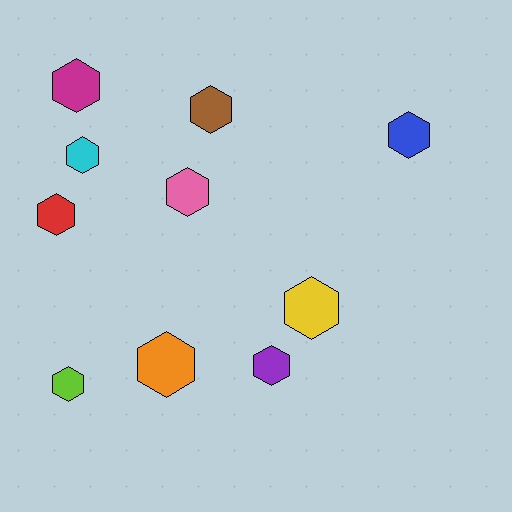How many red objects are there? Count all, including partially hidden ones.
There is 1 red object.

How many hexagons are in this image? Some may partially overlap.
There are 10 hexagons.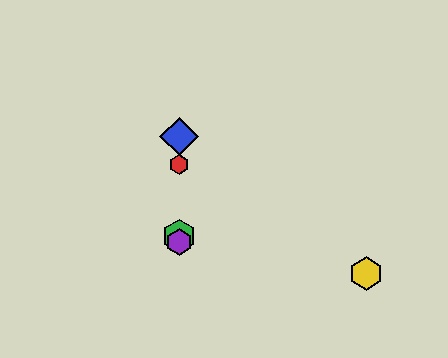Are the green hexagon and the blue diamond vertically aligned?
Yes, both are at x≈179.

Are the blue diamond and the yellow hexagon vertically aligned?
No, the blue diamond is at x≈179 and the yellow hexagon is at x≈366.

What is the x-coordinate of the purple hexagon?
The purple hexagon is at x≈179.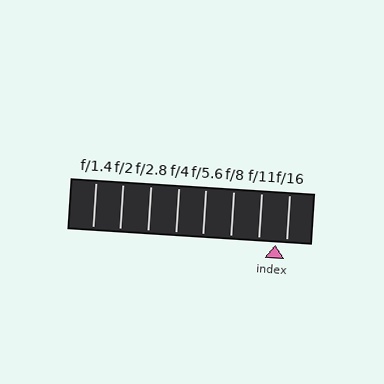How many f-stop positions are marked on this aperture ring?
There are 8 f-stop positions marked.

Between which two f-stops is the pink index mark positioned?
The index mark is between f/11 and f/16.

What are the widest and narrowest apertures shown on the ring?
The widest aperture shown is f/1.4 and the narrowest is f/16.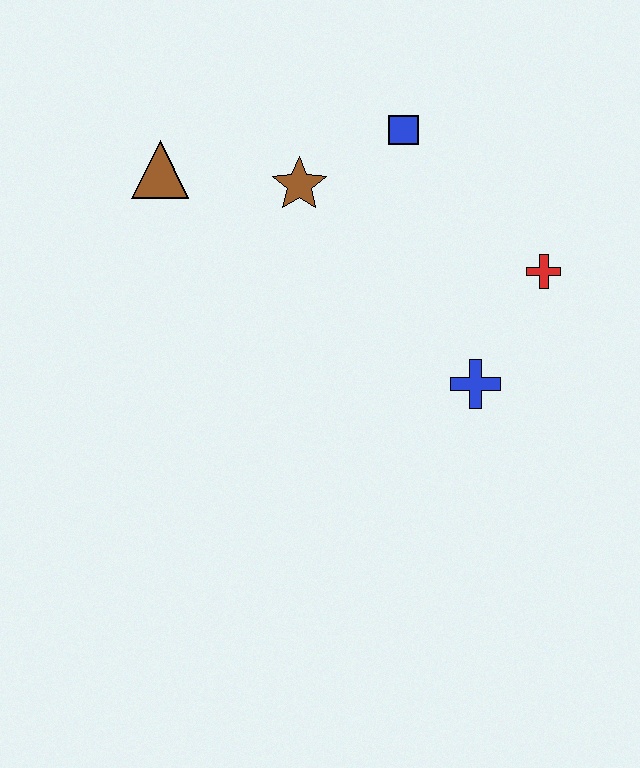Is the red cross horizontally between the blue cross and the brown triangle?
No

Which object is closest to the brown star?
The blue square is closest to the brown star.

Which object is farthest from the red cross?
The brown triangle is farthest from the red cross.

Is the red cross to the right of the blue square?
Yes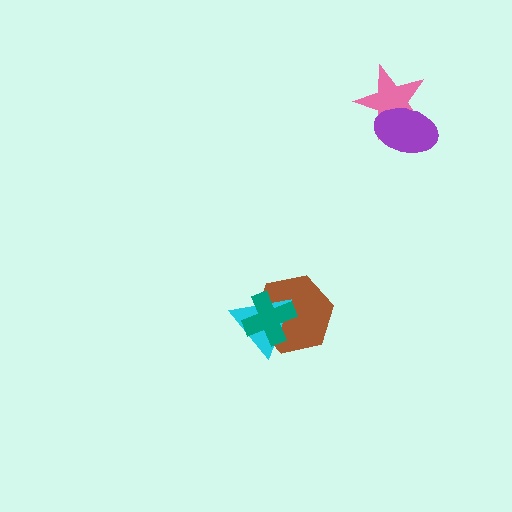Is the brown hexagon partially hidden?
Yes, it is partially covered by another shape.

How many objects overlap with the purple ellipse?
1 object overlaps with the purple ellipse.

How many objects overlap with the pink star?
1 object overlaps with the pink star.